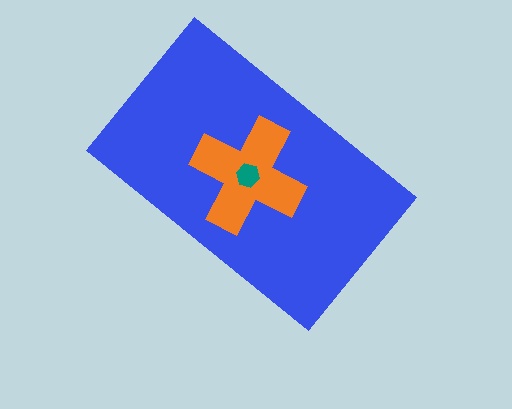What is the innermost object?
The teal hexagon.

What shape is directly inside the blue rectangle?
The orange cross.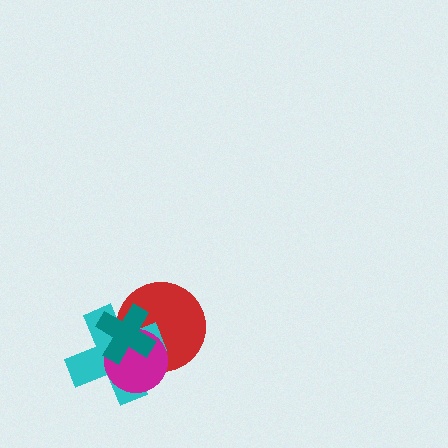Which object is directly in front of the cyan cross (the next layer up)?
The magenta circle is directly in front of the cyan cross.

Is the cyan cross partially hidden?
Yes, it is partially covered by another shape.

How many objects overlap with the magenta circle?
3 objects overlap with the magenta circle.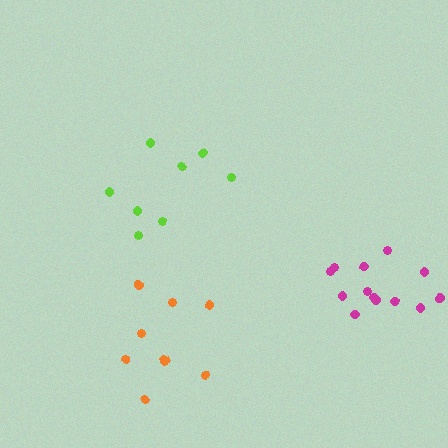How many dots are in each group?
Group 1: 10 dots, Group 2: 13 dots, Group 3: 8 dots (31 total).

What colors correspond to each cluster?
The clusters are colored: orange, magenta, lime.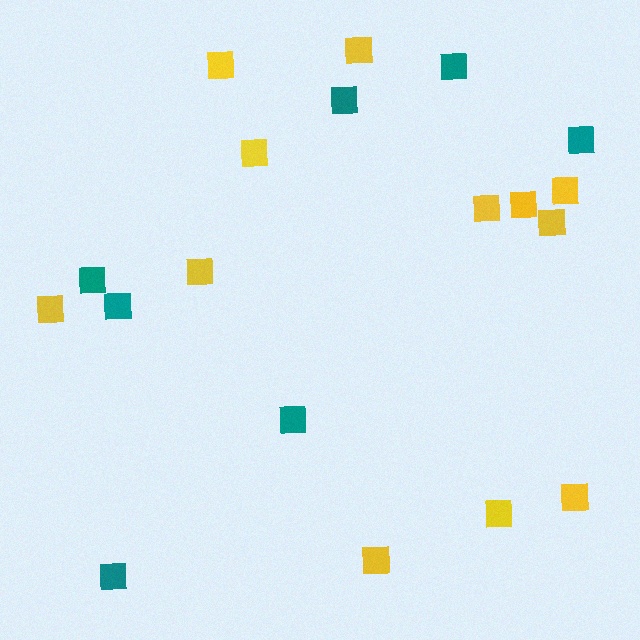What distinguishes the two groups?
There are 2 groups: one group of teal squares (7) and one group of yellow squares (12).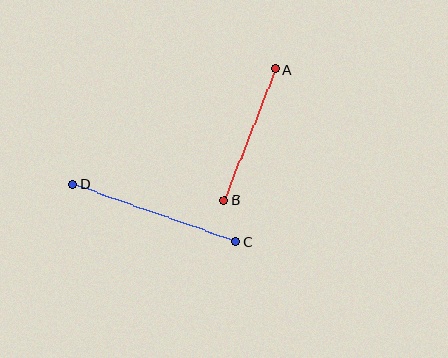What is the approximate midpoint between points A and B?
The midpoint is at approximately (250, 135) pixels.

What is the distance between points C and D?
The distance is approximately 173 pixels.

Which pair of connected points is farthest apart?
Points C and D are farthest apart.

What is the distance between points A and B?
The distance is approximately 141 pixels.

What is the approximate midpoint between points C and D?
The midpoint is at approximately (154, 213) pixels.